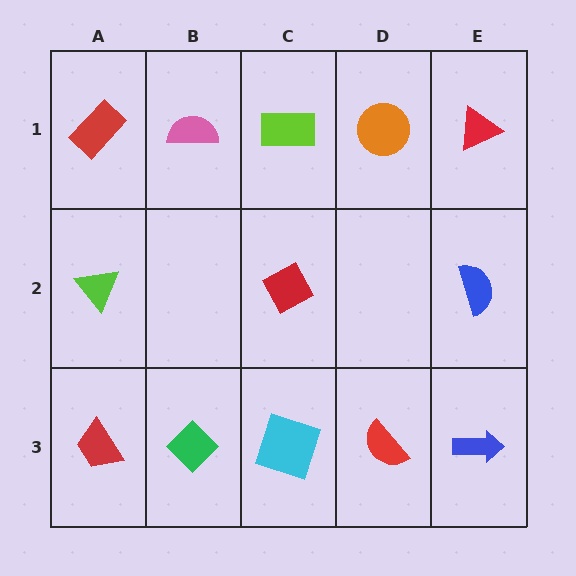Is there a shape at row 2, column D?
No, that cell is empty.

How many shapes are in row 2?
3 shapes.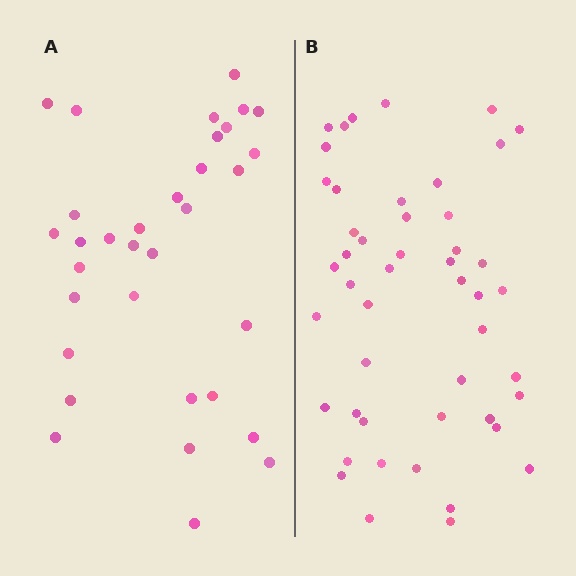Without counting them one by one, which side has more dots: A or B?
Region B (the right region) has more dots.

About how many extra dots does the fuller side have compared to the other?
Region B has approximately 15 more dots than region A.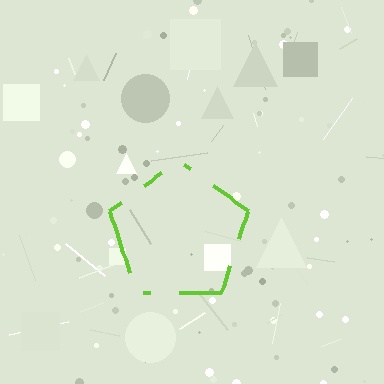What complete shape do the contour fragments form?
The contour fragments form a pentagon.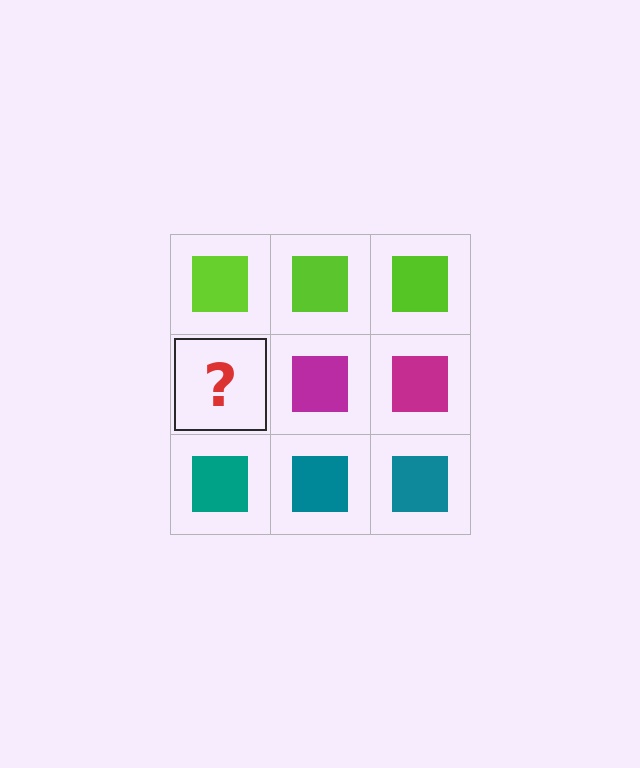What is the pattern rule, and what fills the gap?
The rule is that each row has a consistent color. The gap should be filled with a magenta square.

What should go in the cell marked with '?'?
The missing cell should contain a magenta square.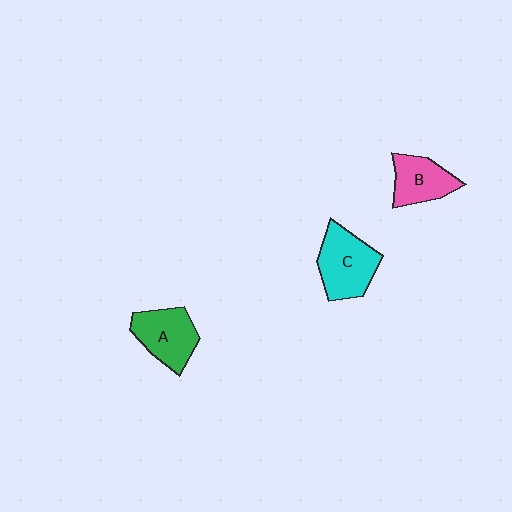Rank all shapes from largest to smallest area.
From largest to smallest: C (cyan), A (green), B (pink).